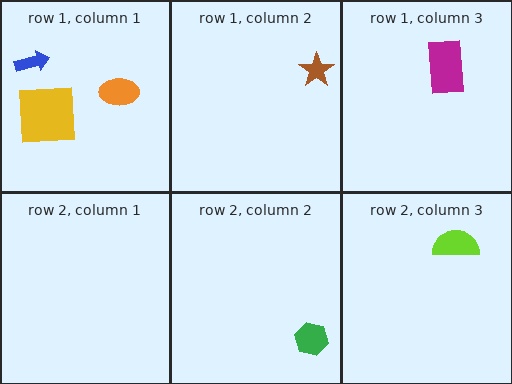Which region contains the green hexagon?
The row 2, column 2 region.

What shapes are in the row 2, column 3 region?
The lime semicircle.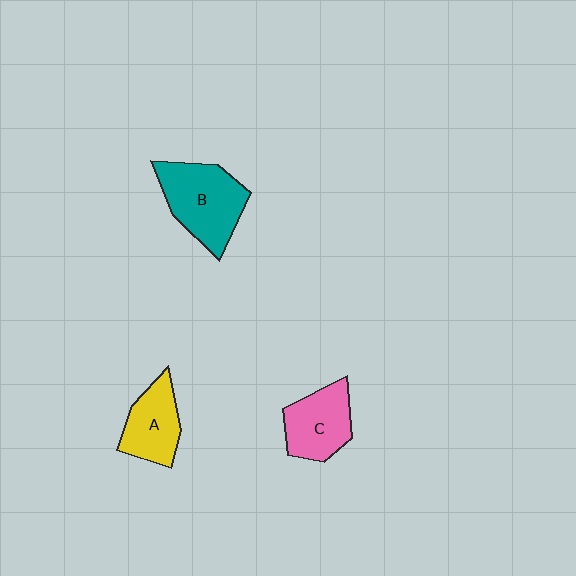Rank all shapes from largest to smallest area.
From largest to smallest: B (teal), C (pink), A (yellow).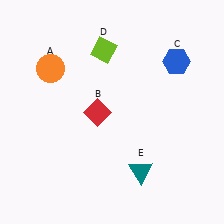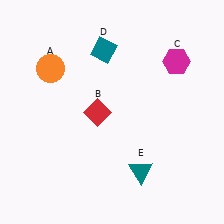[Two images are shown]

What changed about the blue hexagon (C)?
In Image 1, C is blue. In Image 2, it changed to magenta.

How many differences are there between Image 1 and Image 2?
There are 2 differences between the two images.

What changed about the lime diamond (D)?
In Image 1, D is lime. In Image 2, it changed to teal.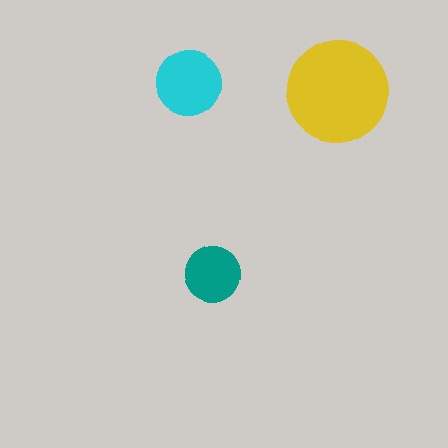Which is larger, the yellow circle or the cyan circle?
The yellow one.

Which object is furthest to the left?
The cyan circle is leftmost.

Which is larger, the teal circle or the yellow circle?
The yellow one.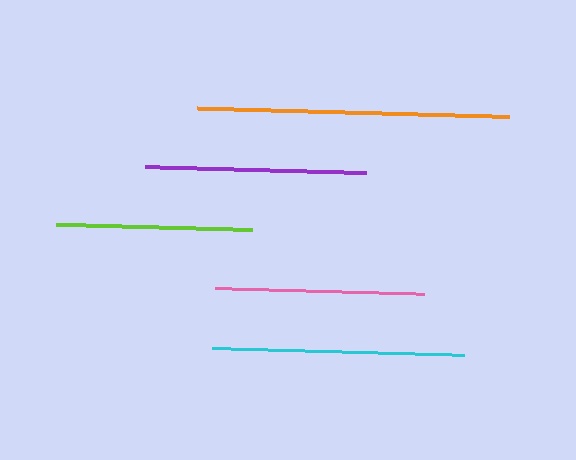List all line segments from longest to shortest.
From longest to shortest: orange, cyan, purple, pink, lime.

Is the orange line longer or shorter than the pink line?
The orange line is longer than the pink line.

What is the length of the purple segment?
The purple segment is approximately 221 pixels long.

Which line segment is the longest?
The orange line is the longest at approximately 312 pixels.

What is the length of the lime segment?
The lime segment is approximately 196 pixels long.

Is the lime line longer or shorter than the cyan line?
The cyan line is longer than the lime line.